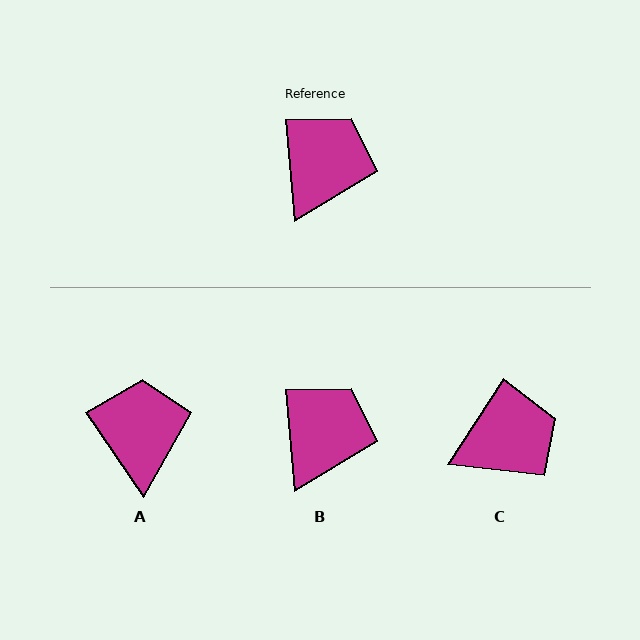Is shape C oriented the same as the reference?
No, it is off by about 38 degrees.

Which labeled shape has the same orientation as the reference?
B.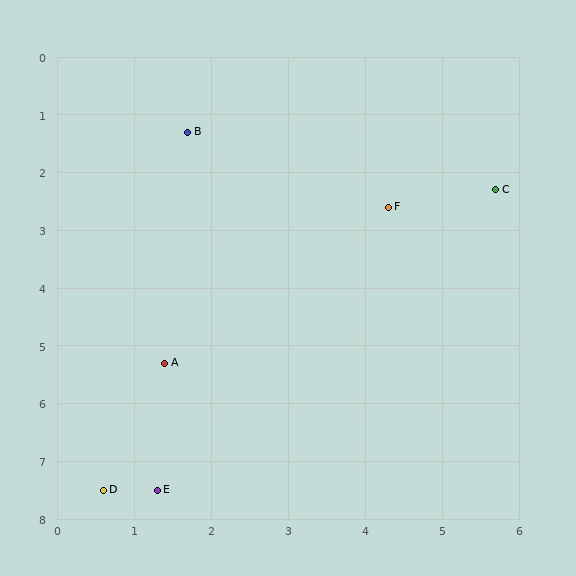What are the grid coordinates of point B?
Point B is at approximately (1.7, 1.3).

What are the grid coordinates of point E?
Point E is at approximately (1.3, 7.5).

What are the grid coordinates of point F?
Point F is at approximately (4.3, 2.6).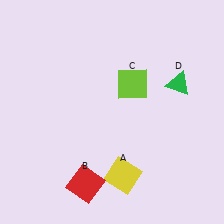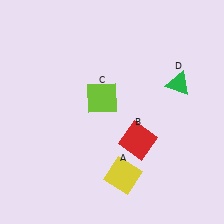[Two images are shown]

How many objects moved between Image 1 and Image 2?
2 objects moved between the two images.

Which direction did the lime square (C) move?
The lime square (C) moved left.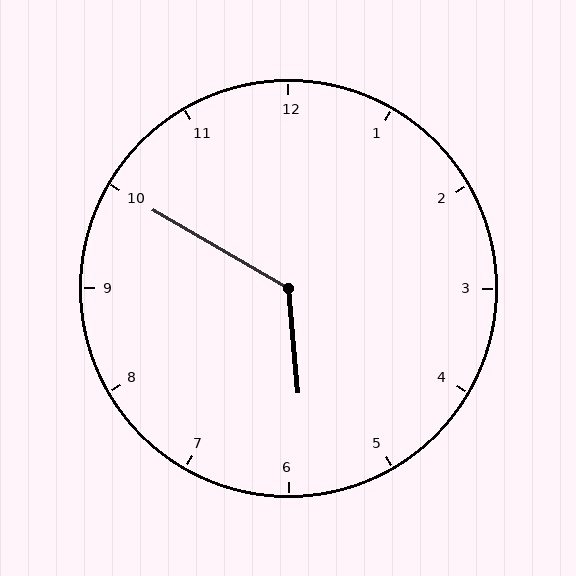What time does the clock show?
5:50.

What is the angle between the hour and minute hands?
Approximately 125 degrees.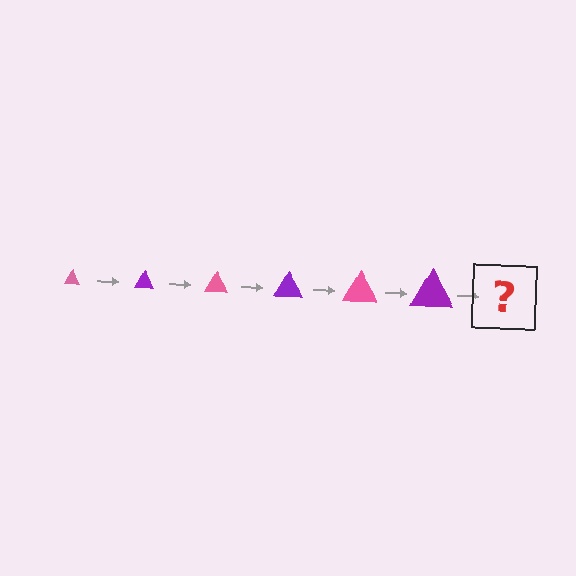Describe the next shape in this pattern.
It should be a pink triangle, larger than the previous one.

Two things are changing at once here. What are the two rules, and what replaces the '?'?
The two rules are that the triangle grows larger each step and the color cycles through pink and purple. The '?' should be a pink triangle, larger than the previous one.